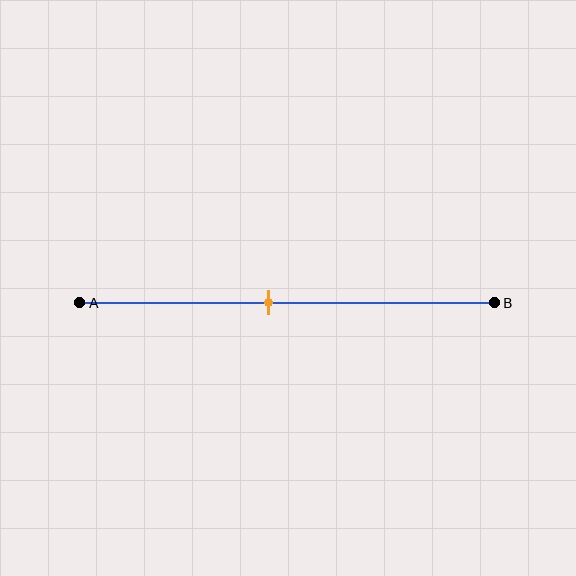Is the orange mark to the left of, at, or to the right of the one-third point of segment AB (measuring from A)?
The orange mark is to the right of the one-third point of segment AB.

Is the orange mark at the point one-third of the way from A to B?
No, the mark is at about 45% from A, not at the 33% one-third point.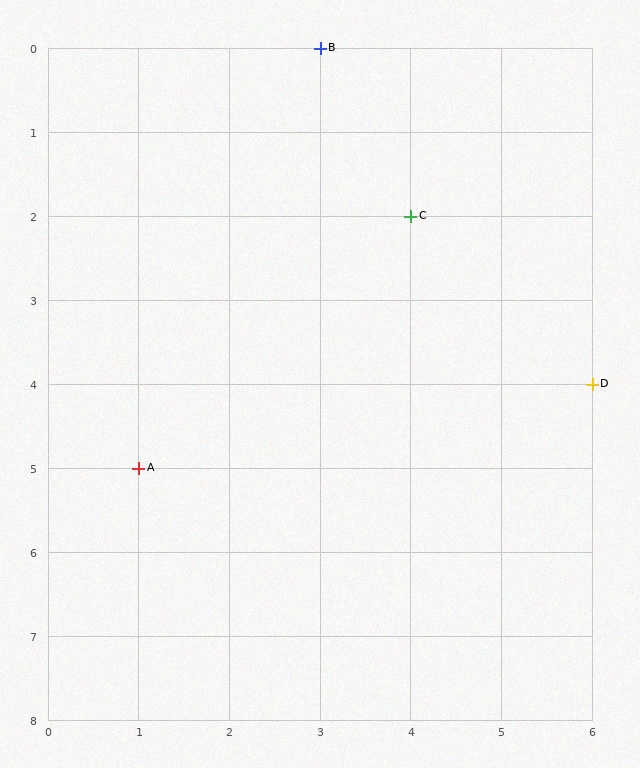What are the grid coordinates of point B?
Point B is at grid coordinates (3, 0).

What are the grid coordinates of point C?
Point C is at grid coordinates (4, 2).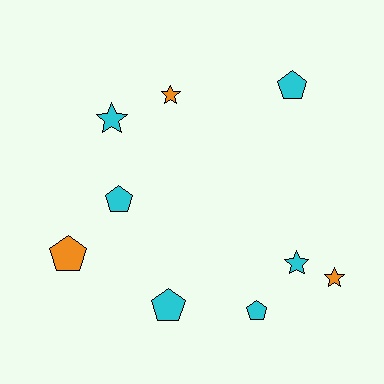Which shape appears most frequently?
Pentagon, with 5 objects.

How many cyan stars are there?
There are 2 cyan stars.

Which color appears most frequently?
Cyan, with 6 objects.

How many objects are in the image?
There are 9 objects.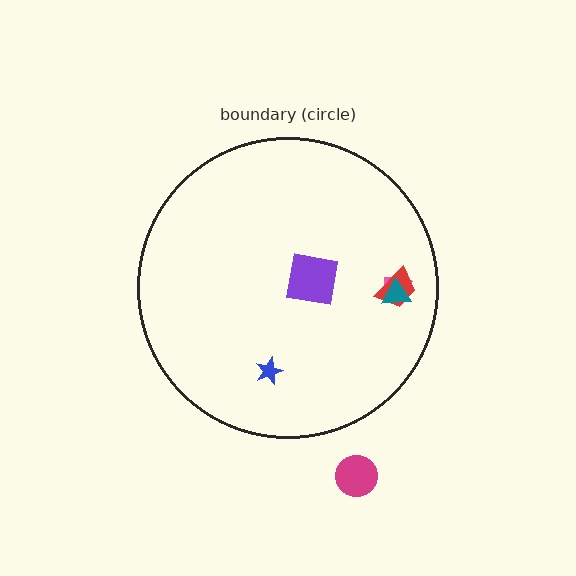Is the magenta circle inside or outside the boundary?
Outside.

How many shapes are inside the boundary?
5 inside, 1 outside.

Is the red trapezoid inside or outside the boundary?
Inside.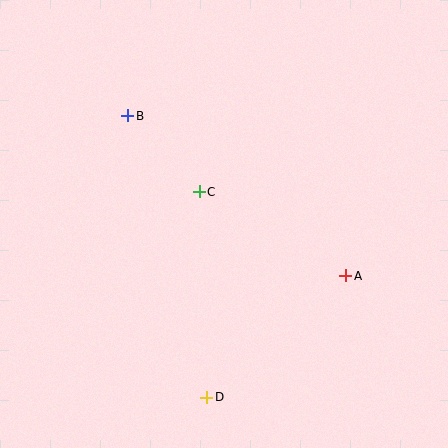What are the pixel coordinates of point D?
Point D is at (207, 397).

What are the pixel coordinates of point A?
Point A is at (346, 276).